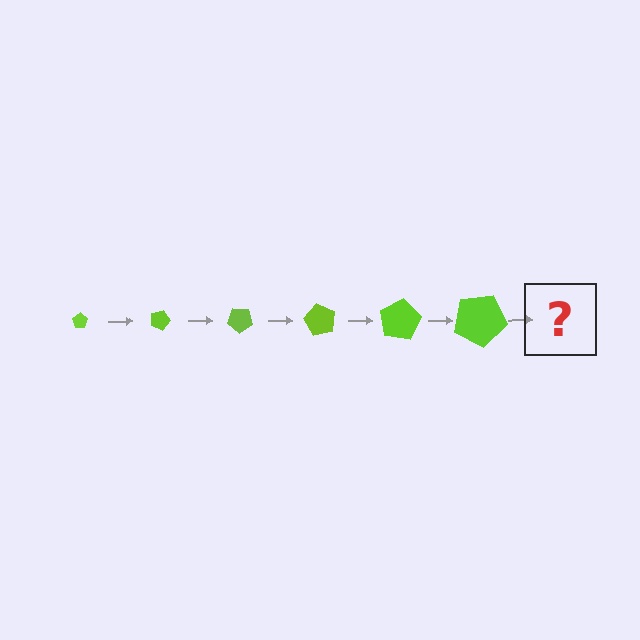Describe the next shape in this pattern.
It should be a pentagon, larger than the previous one and rotated 120 degrees from the start.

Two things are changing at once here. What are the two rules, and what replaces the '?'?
The two rules are that the pentagon grows larger each step and it rotates 20 degrees each step. The '?' should be a pentagon, larger than the previous one and rotated 120 degrees from the start.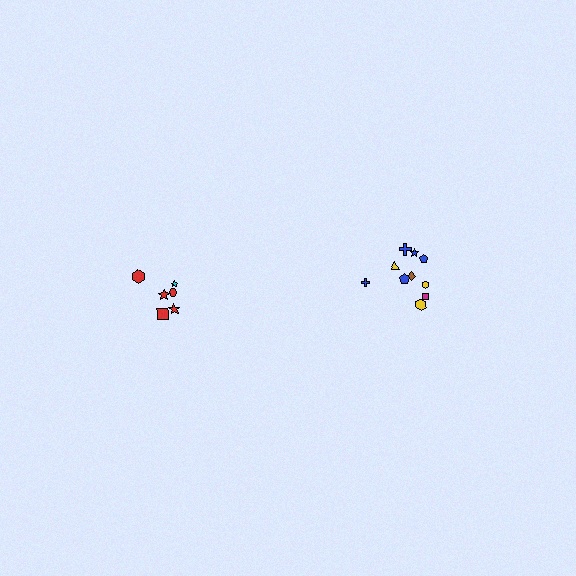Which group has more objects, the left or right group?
The right group.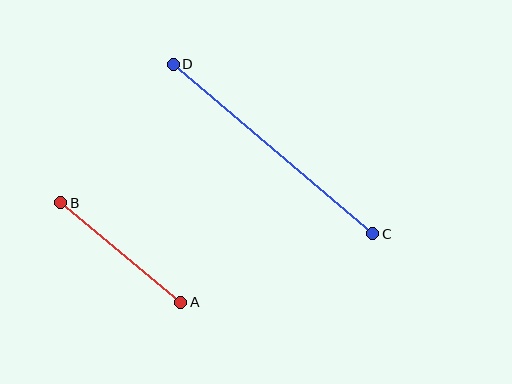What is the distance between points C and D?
The distance is approximately 262 pixels.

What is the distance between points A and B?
The distance is approximately 156 pixels.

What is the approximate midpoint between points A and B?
The midpoint is at approximately (121, 253) pixels.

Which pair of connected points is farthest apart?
Points C and D are farthest apart.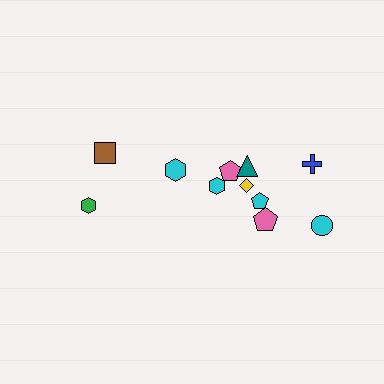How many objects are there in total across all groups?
There are 11 objects.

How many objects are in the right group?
There are 8 objects.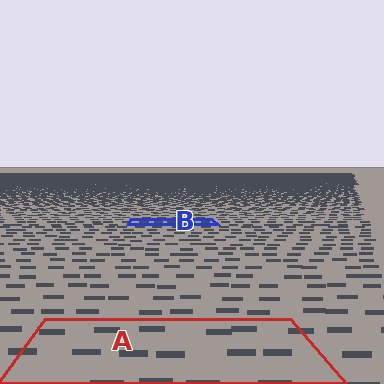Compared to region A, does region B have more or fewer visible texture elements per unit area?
Region B has more texture elements per unit area — they are packed more densely because it is farther away.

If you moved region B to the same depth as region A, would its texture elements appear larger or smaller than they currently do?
They would appear larger. At a closer depth, the same texture elements are projected at a bigger on-screen size.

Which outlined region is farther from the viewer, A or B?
Region B is farther from the viewer — the texture elements inside it appear smaller and more densely packed.